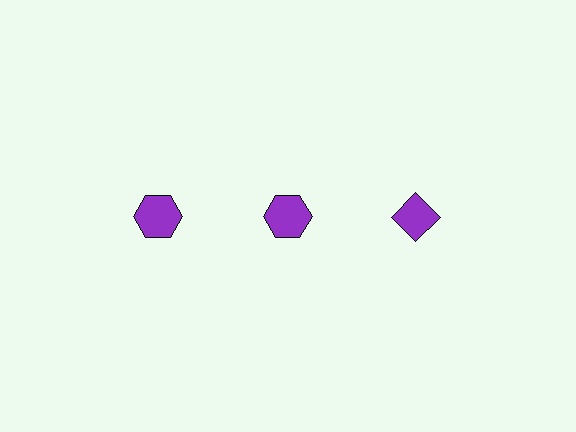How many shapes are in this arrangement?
There are 3 shapes arranged in a grid pattern.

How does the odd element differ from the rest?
It has a different shape: diamond instead of hexagon.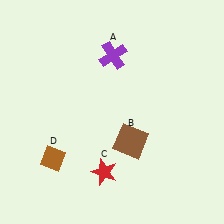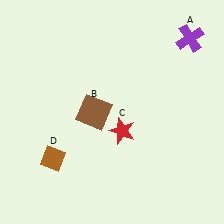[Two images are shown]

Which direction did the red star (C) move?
The red star (C) moved up.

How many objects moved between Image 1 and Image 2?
3 objects moved between the two images.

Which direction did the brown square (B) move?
The brown square (B) moved left.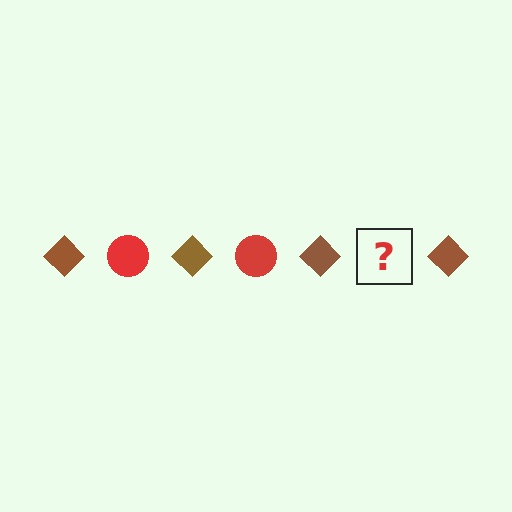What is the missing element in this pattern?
The missing element is a red circle.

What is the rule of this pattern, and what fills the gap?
The rule is that the pattern alternates between brown diamond and red circle. The gap should be filled with a red circle.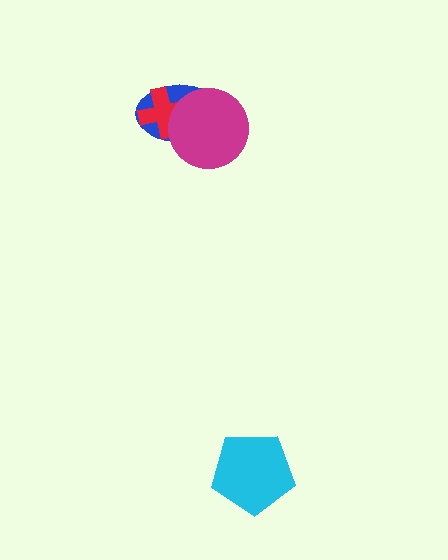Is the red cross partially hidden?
Yes, it is partially covered by another shape.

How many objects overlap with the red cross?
2 objects overlap with the red cross.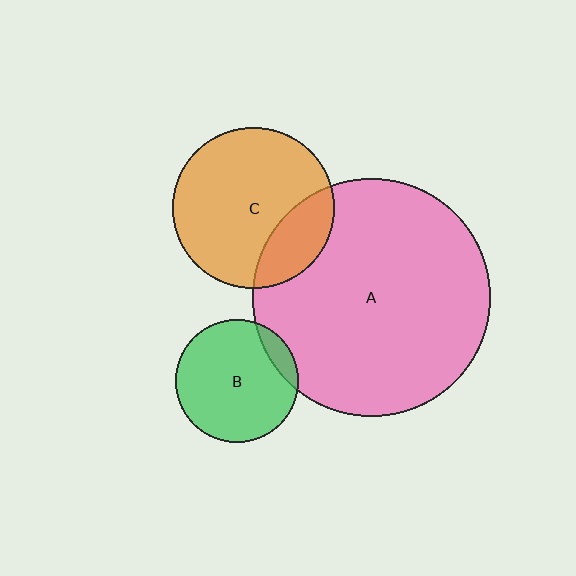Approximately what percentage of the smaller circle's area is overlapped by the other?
Approximately 10%.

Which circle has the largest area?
Circle A (pink).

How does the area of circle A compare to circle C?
Approximately 2.2 times.